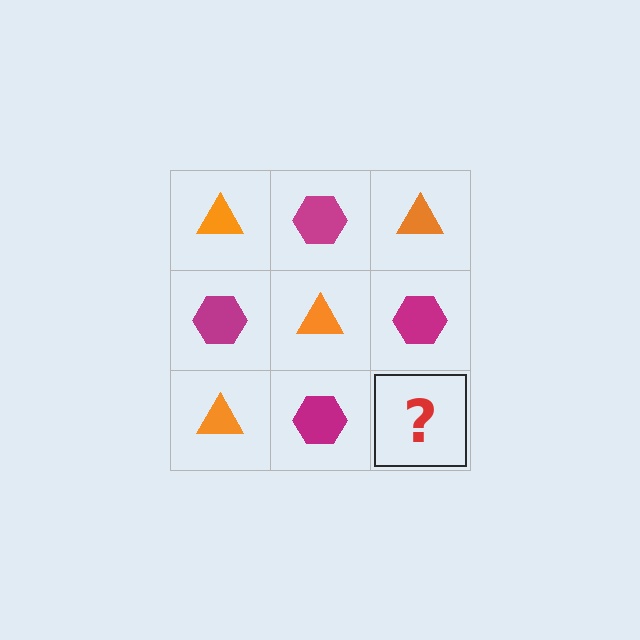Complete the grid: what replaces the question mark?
The question mark should be replaced with an orange triangle.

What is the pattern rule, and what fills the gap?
The rule is that it alternates orange triangle and magenta hexagon in a checkerboard pattern. The gap should be filled with an orange triangle.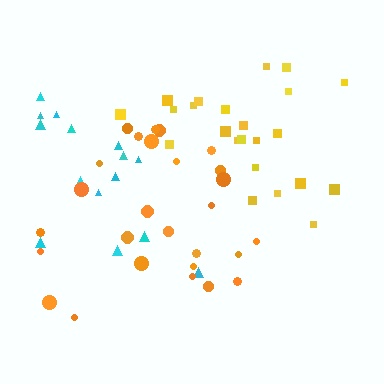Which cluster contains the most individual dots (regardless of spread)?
Orange (27).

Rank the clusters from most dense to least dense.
yellow, orange, cyan.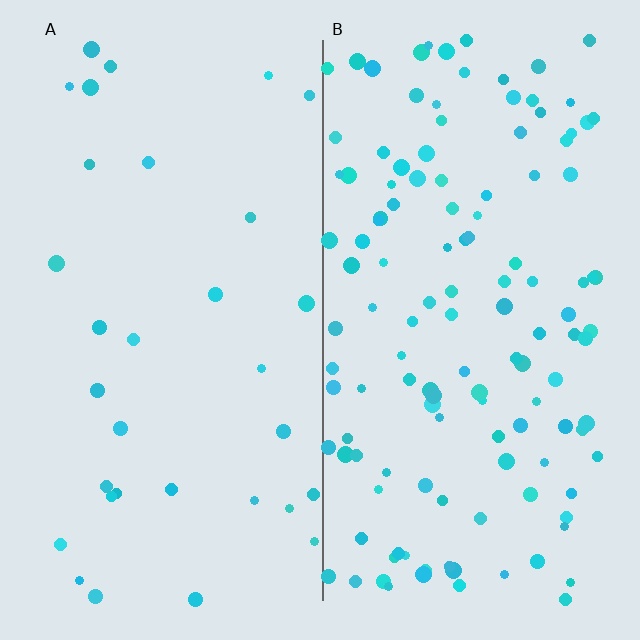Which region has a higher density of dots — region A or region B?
B (the right).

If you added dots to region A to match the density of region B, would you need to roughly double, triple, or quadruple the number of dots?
Approximately quadruple.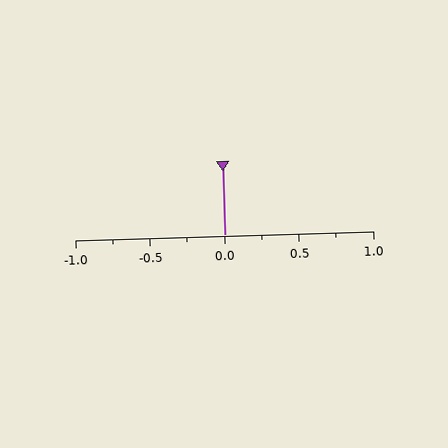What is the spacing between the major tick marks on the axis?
The major ticks are spaced 0.5 apart.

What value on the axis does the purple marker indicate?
The marker indicates approximately 0.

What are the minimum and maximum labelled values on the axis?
The axis runs from -1.0 to 1.0.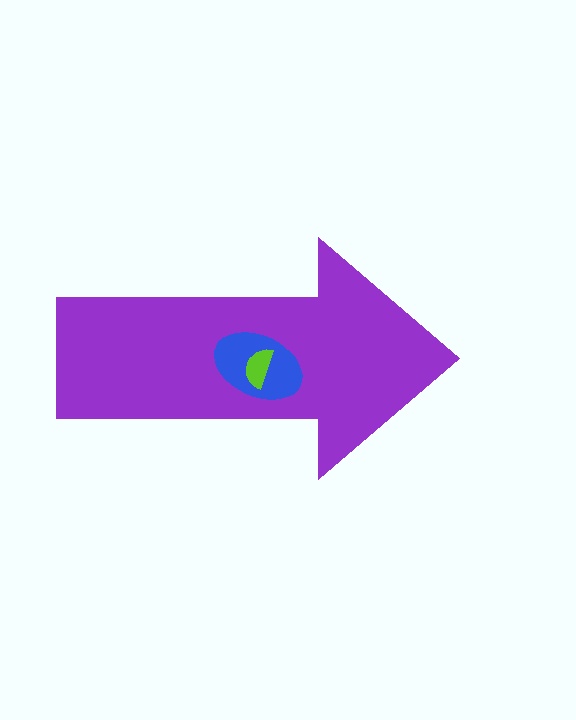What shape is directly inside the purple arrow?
The blue ellipse.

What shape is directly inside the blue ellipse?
The lime semicircle.